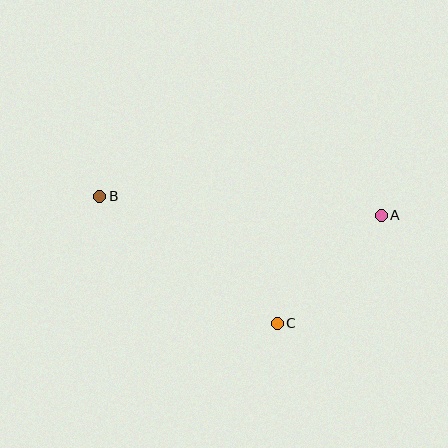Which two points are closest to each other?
Points A and C are closest to each other.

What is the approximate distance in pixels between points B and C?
The distance between B and C is approximately 218 pixels.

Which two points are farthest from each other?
Points A and B are farthest from each other.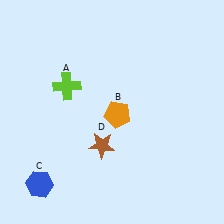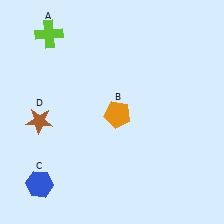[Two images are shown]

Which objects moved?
The objects that moved are: the lime cross (A), the brown star (D).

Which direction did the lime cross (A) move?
The lime cross (A) moved up.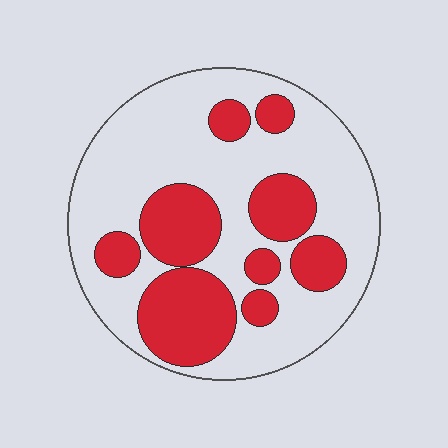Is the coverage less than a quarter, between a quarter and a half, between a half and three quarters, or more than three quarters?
Between a quarter and a half.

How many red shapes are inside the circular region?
9.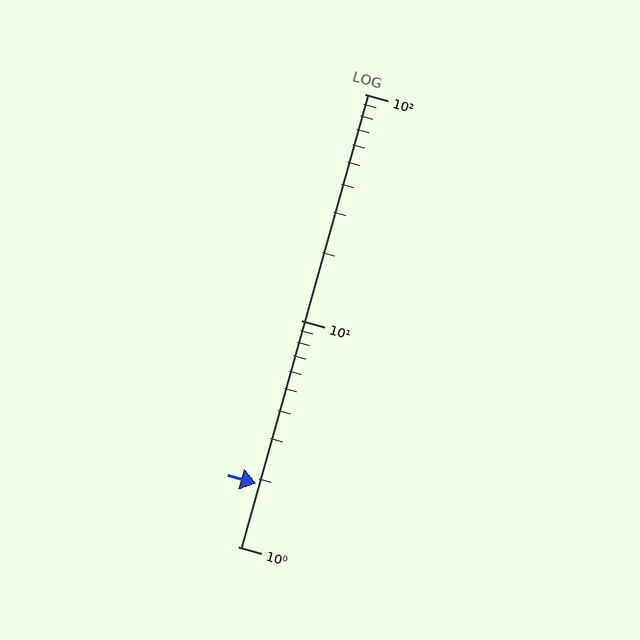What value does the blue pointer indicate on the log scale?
The pointer indicates approximately 1.9.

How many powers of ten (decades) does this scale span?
The scale spans 2 decades, from 1 to 100.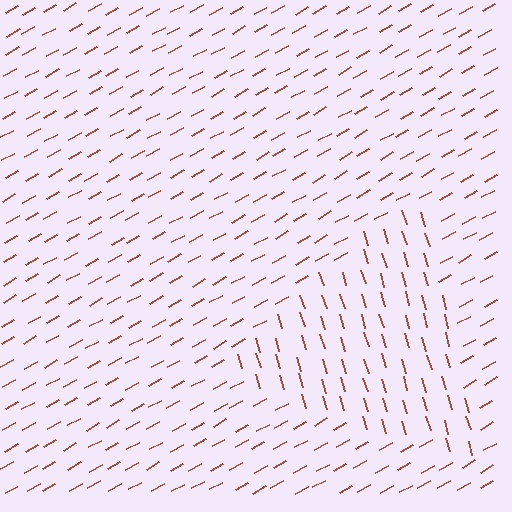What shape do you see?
I see a triangle.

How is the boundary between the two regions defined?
The boundary is defined purely by a change in line orientation (approximately 78 degrees difference). All lines are the same color and thickness.